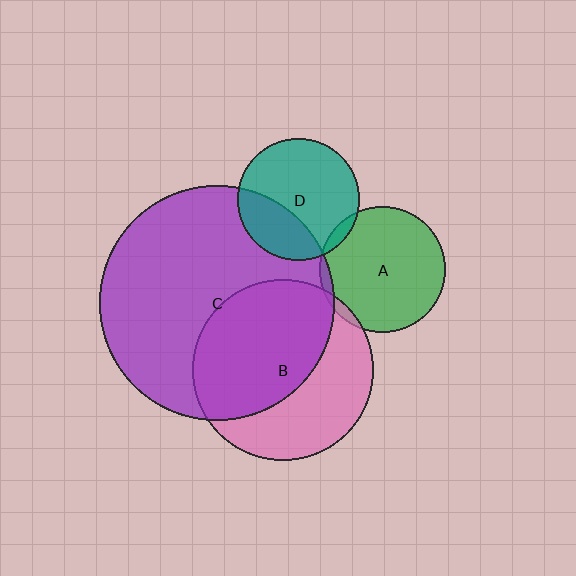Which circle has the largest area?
Circle C (purple).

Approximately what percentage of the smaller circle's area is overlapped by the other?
Approximately 5%.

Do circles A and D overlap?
Yes.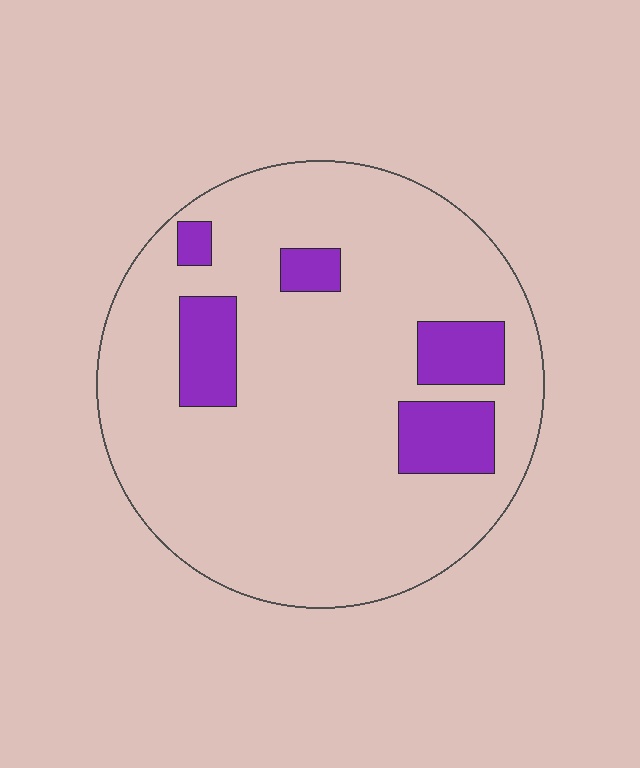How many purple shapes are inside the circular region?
5.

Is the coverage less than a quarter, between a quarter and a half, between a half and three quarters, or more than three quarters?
Less than a quarter.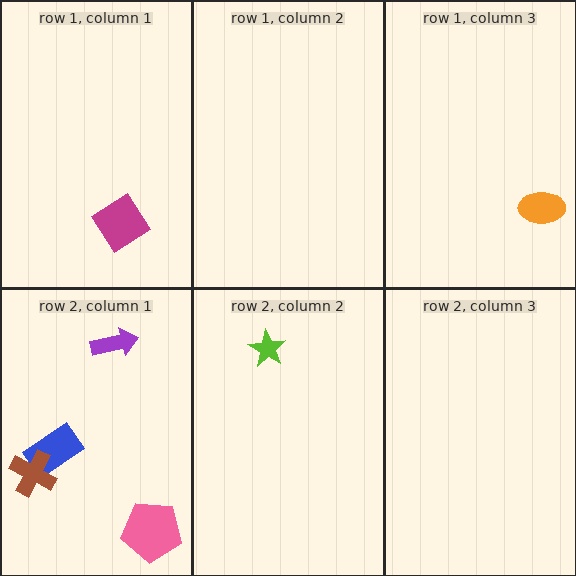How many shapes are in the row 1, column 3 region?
1.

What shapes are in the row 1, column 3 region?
The orange ellipse.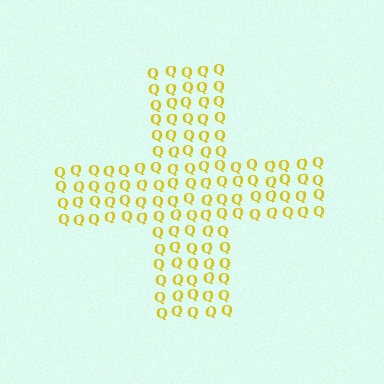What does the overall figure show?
The overall figure shows a cross.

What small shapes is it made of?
It is made of small letter Q's.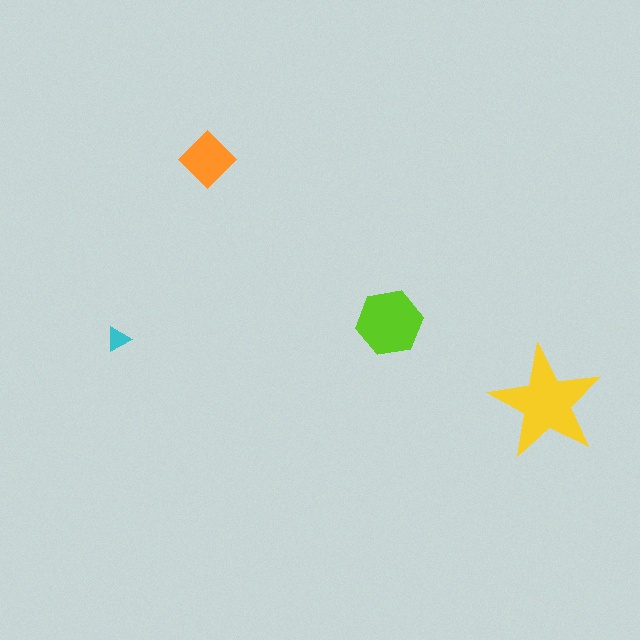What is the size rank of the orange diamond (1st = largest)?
3rd.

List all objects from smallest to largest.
The cyan triangle, the orange diamond, the lime hexagon, the yellow star.